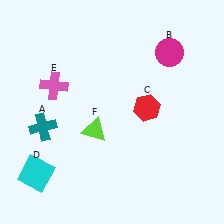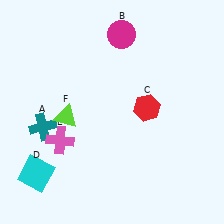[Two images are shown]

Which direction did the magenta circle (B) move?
The magenta circle (B) moved left.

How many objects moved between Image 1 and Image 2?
3 objects moved between the two images.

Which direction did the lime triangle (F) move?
The lime triangle (F) moved left.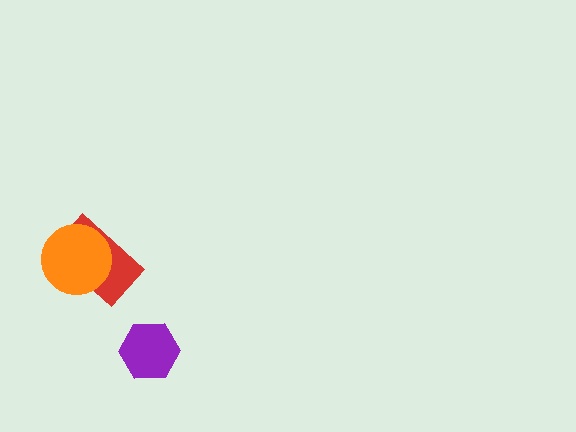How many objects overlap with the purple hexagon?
0 objects overlap with the purple hexagon.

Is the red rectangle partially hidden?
Yes, it is partially covered by another shape.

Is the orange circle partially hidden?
No, no other shape covers it.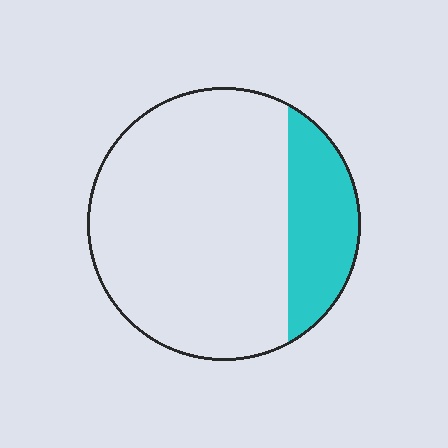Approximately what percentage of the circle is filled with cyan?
Approximately 20%.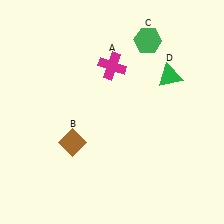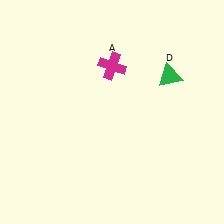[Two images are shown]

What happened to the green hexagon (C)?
The green hexagon (C) was removed in Image 2. It was in the top-right area of Image 1.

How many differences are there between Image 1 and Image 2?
There are 2 differences between the two images.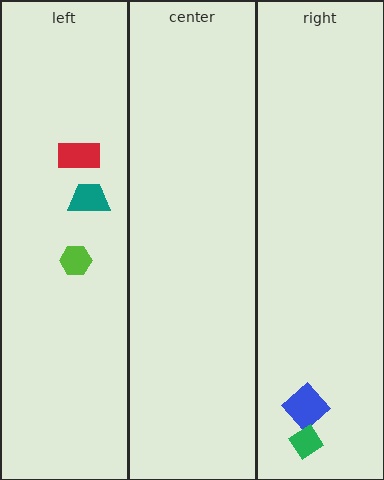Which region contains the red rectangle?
The left region.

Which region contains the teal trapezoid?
The left region.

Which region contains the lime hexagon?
The left region.